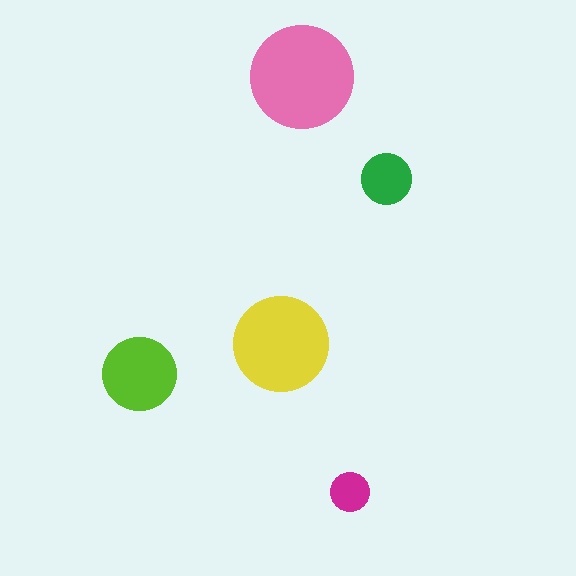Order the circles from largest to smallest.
the pink one, the yellow one, the lime one, the green one, the magenta one.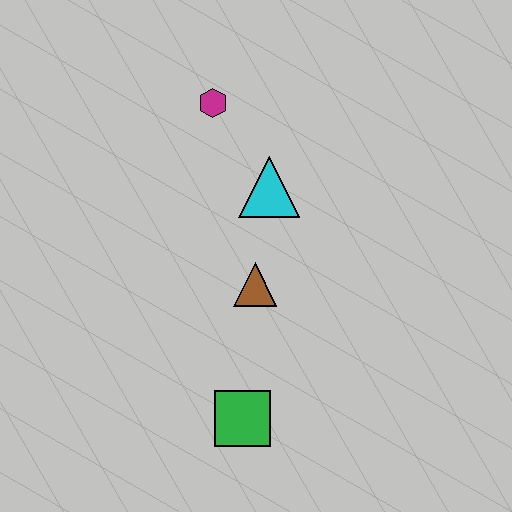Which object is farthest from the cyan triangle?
The green square is farthest from the cyan triangle.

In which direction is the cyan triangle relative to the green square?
The cyan triangle is above the green square.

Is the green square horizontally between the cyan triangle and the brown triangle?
No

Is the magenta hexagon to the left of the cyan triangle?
Yes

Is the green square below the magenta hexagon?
Yes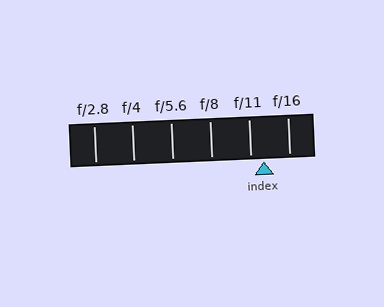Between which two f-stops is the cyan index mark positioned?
The index mark is between f/11 and f/16.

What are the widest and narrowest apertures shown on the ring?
The widest aperture shown is f/2.8 and the narrowest is f/16.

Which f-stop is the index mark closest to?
The index mark is closest to f/11.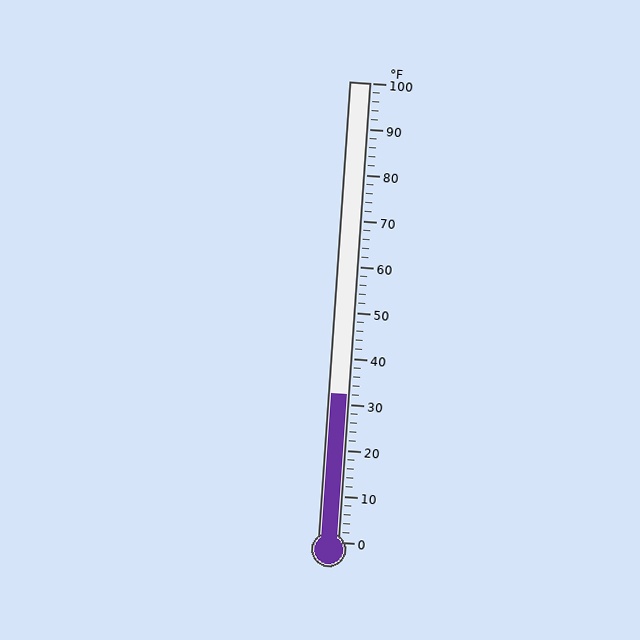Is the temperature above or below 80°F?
The temperature is below 80°F.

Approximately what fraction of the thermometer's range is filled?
The thermometer is filled to approximately 30% of its range.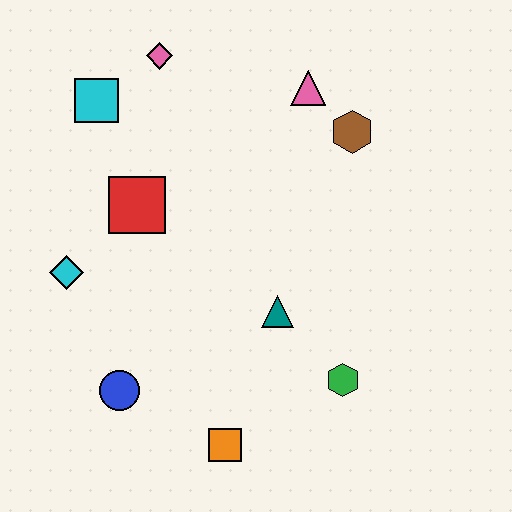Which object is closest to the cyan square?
The pink diamond is closest to the cyan square.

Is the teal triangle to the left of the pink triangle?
Yes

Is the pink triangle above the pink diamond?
No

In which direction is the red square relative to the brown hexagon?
The red square is to the left of the brown hexagon.